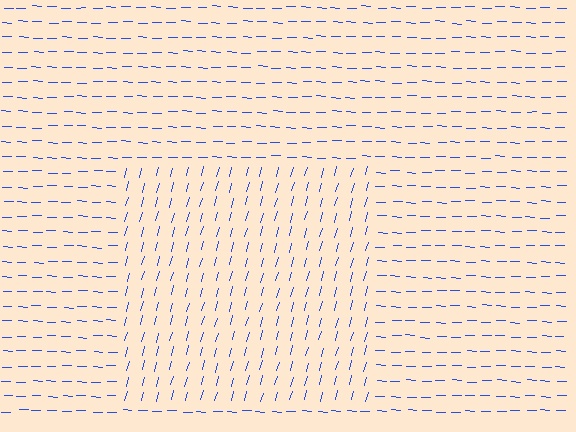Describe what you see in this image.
The image is filled with small blue line segments. A rectangle region in the image has lines oriented differently from the surrounding lines, creating a visible texture boundary.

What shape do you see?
I see a rectangle.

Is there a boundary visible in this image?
Yes, there is a texture boundary formed by a change in line orientation.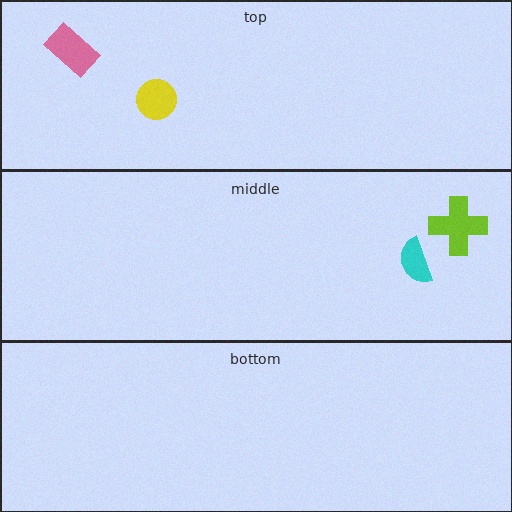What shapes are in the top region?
The pink rectangle, the yellow circle.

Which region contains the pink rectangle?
The top region.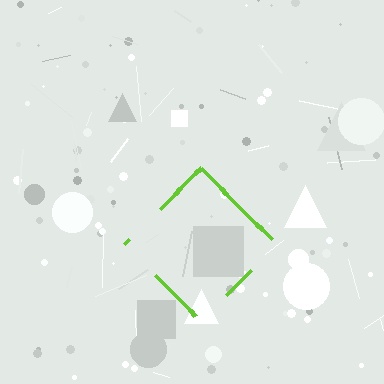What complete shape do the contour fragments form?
The contour fragments form a diamond.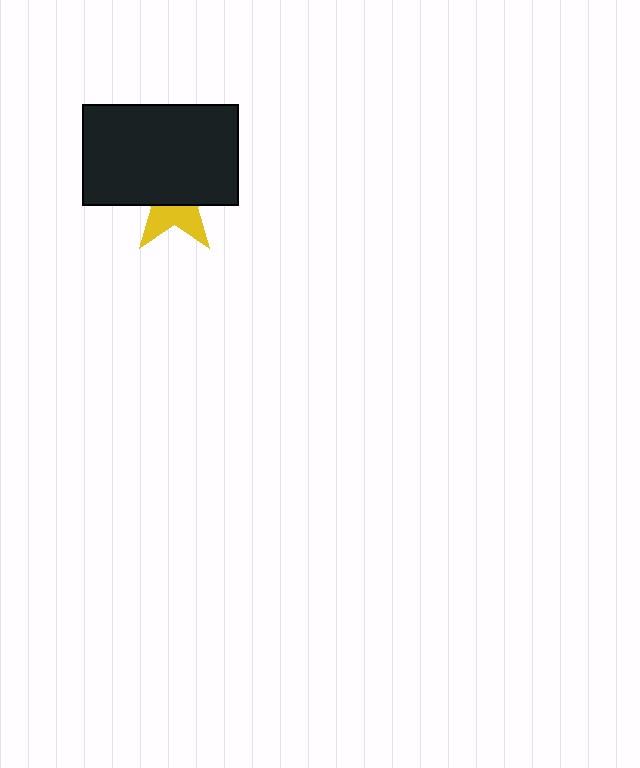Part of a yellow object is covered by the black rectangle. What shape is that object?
It is a star.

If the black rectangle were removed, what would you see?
You would see the complete yellow star.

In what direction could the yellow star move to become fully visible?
The yellow star could move down. That would shift it out from behind the black rectangle entirely.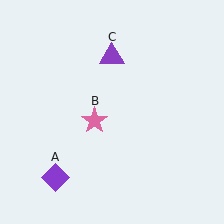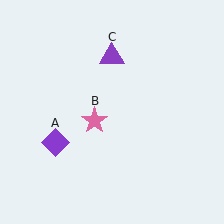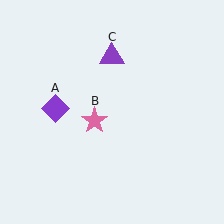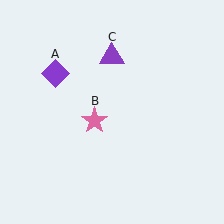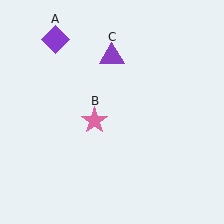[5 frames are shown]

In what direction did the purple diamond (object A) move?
The purple diamond (object A) moved up.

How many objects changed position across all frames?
1 object changed position: purple diamond (object A).